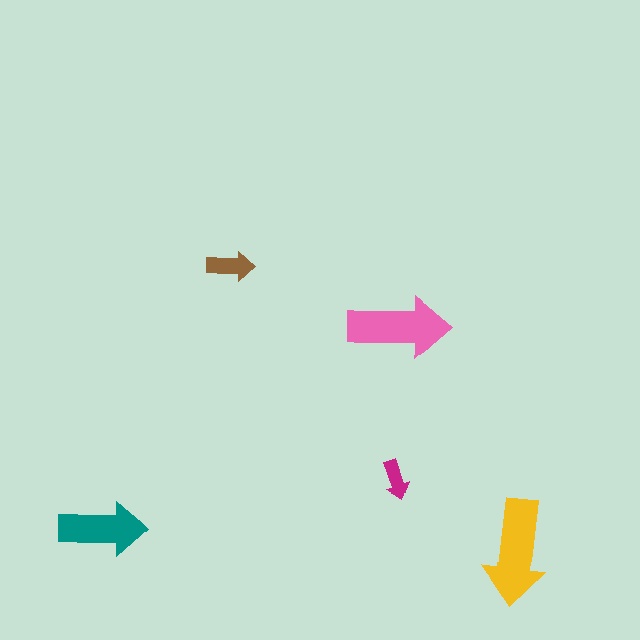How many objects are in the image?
There are 5 objects in the image.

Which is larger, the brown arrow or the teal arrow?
The teal one.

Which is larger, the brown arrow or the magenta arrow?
The brown one.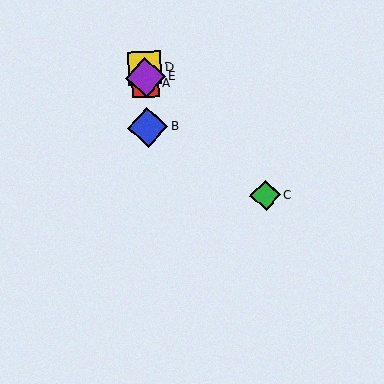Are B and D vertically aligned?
Yes, both are at x≈147.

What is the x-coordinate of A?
Object A is at x≈146.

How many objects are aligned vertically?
4 objects (A, B, D, E) are aligned vertically.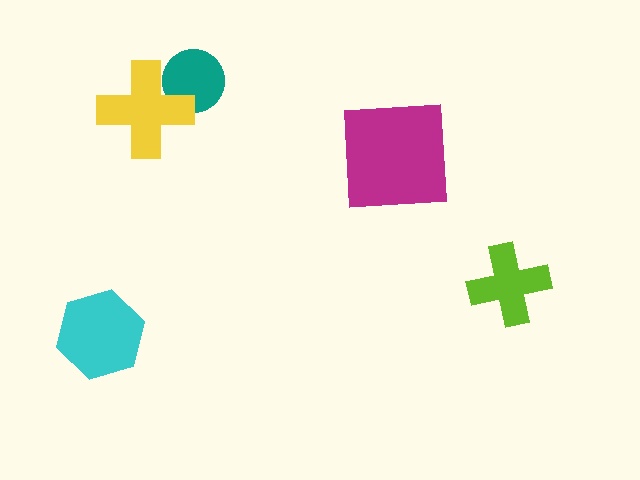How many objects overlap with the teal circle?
1 object overlaps with the teal circle.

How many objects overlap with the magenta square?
0 objects overlap with the magenta square.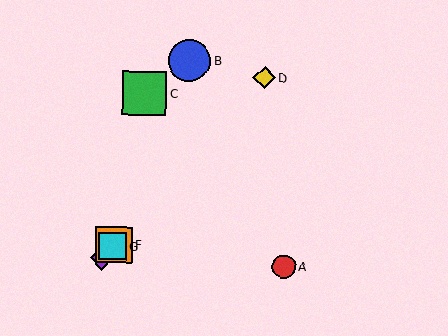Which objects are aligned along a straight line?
Objects D, E, F, G are aligned along a straight line.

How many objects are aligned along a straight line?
4 objects (D, E, F, G) are aligned along a straight line.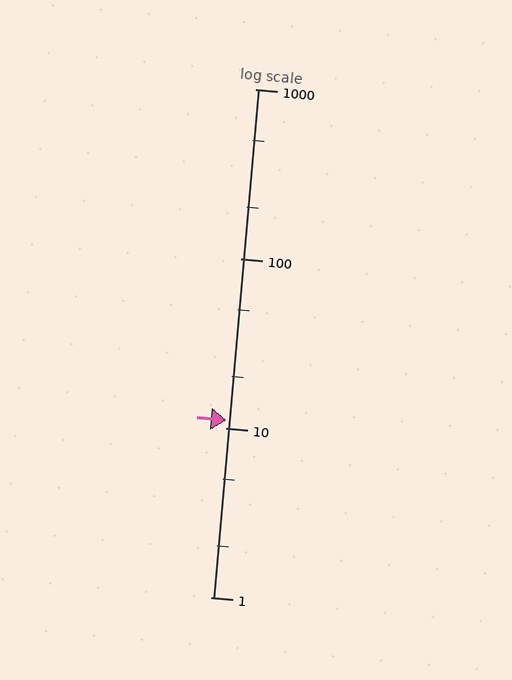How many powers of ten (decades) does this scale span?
The scale spans 3 decades, from 1 to 1000.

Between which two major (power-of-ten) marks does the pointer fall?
The pointer is between 10 and 100.